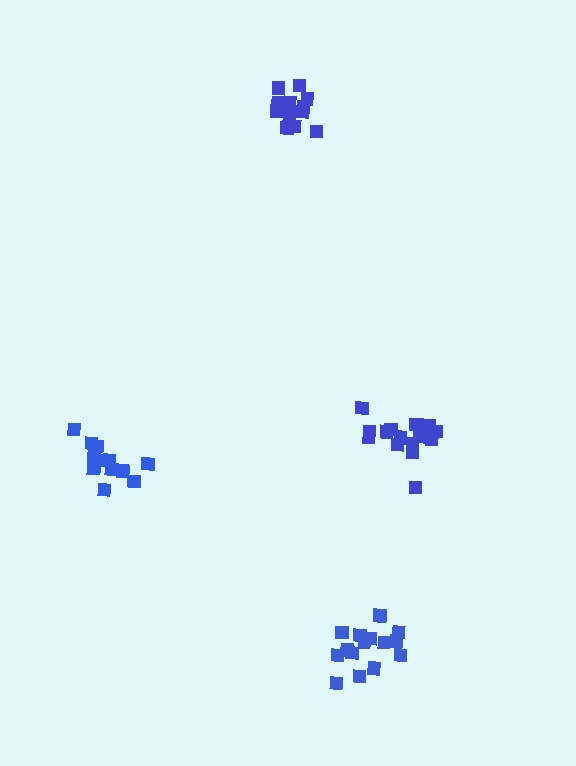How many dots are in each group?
Group 1: 16 dots, Group 2: 14 dots, Group 3: 15 dots, Group 4: 14 dots (59 total).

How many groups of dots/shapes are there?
There are 4 groups.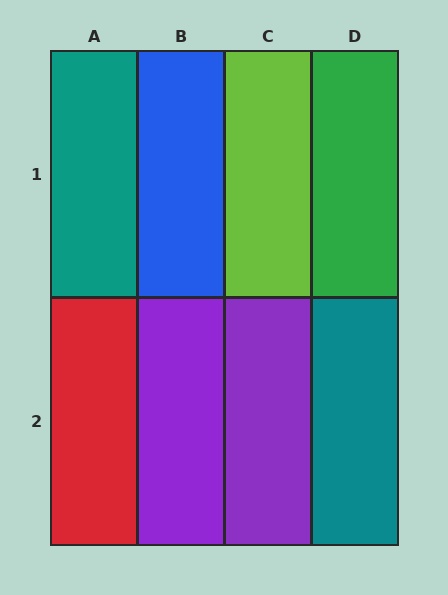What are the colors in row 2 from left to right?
Red, purple, purple, teal.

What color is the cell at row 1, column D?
Green.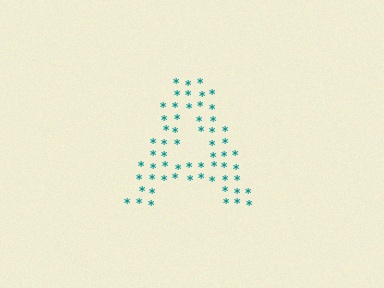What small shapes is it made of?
It is made of small asterisks.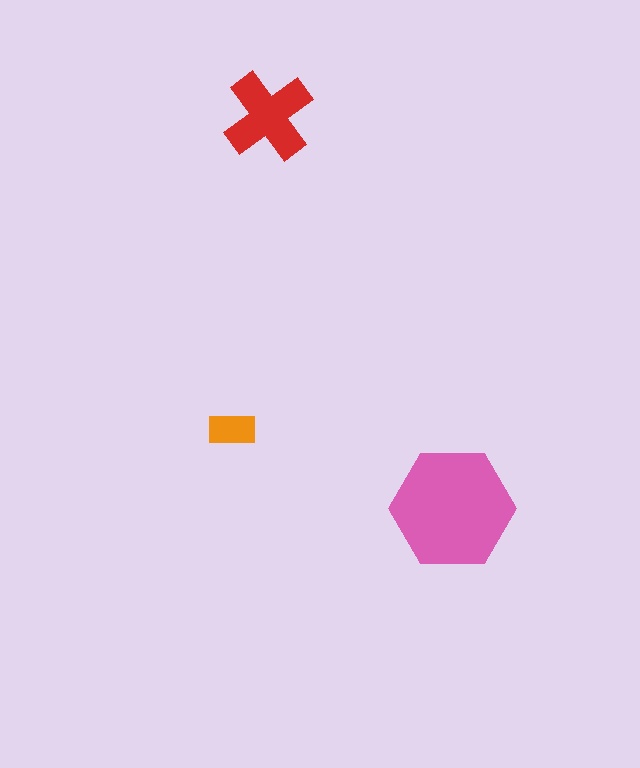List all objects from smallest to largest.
The orange rectangle, the red cross, the pink hexagon.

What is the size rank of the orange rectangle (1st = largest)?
3rd.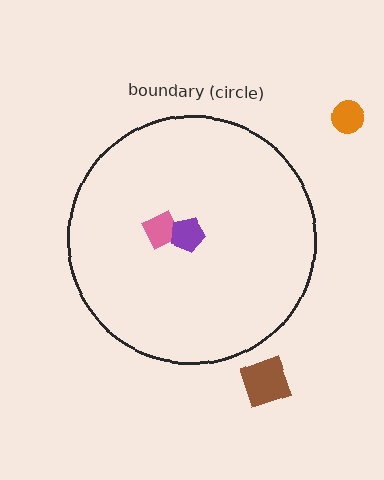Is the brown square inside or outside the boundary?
Outside.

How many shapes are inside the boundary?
2 inside, 2 outside.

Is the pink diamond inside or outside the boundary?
Inside.